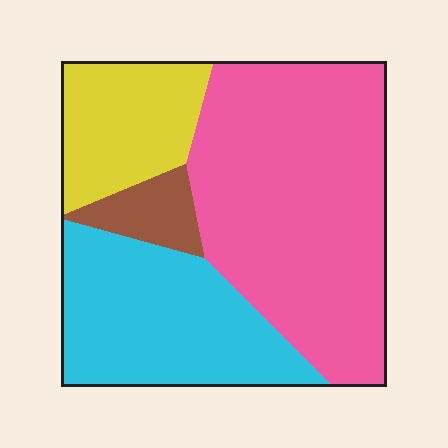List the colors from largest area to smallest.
From largest to smallest: pink, cyan, yellow, brown.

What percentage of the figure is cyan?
Cyan covers roughly 30% of the figure.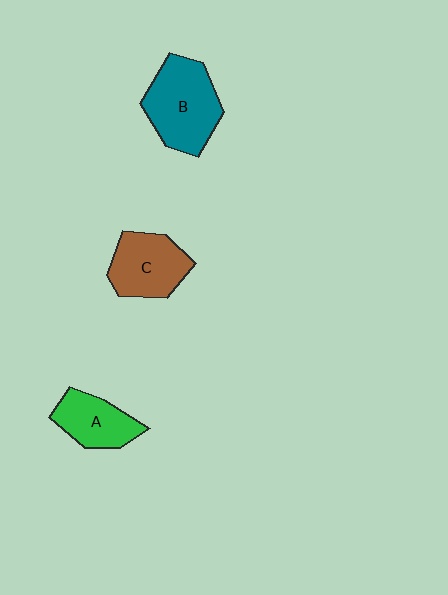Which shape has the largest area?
Shape B (teal).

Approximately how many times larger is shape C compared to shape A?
Approximately 1.2 times.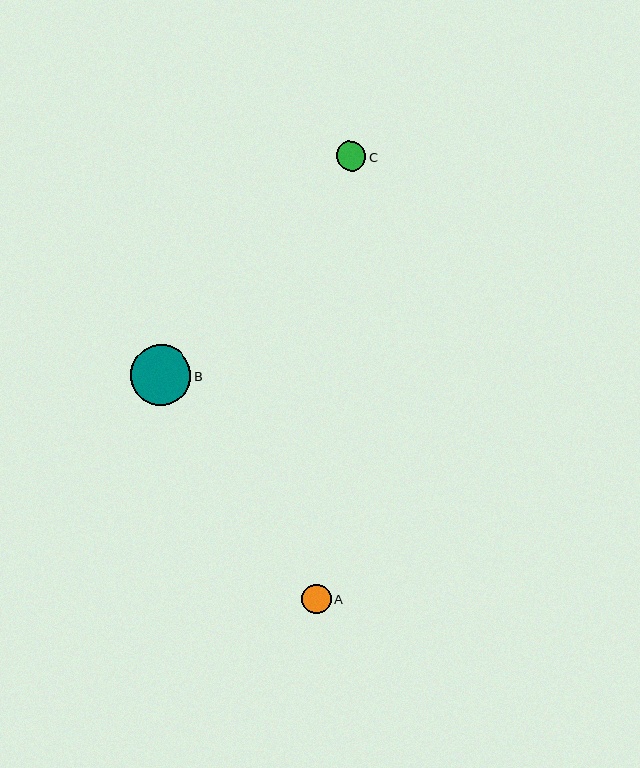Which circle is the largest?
Circle B is the largest with a size of approximately 61 pixels.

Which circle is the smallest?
Circle A is the smallest with a size of approximately 29 pixels.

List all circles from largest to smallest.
From largest to smallest: B, C, A.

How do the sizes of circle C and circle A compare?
Circle C and circle A are approximately the same size.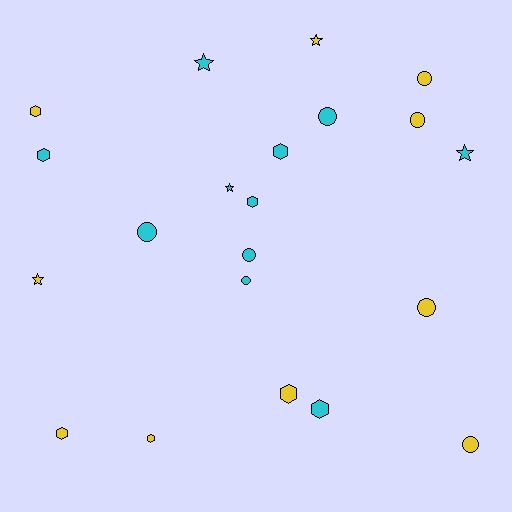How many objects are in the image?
There are 21 objects.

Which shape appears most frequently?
Hexagon, with 8 objects.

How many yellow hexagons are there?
There are 4 yellow hexagons.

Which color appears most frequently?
Cyan, with 11 objects.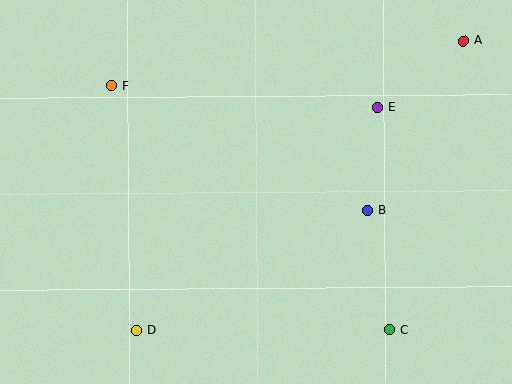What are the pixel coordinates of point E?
Point E is at (378, 107).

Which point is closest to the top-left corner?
Point F is closest to the top-left corner.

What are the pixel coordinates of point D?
Point D is at (136, 330).